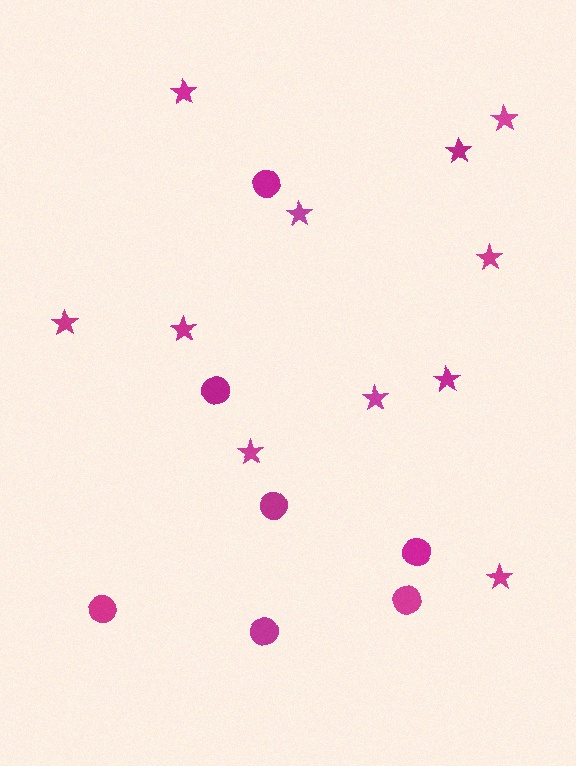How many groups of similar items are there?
There are 2 groups: one group of circles (7) and one group of stars (11).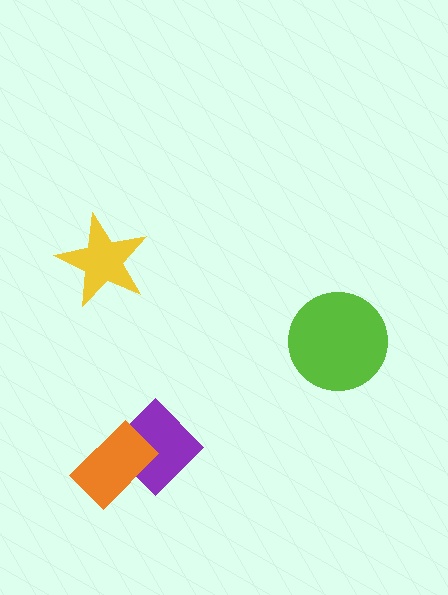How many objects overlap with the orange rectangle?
1 object overlaps with the orange rectangle.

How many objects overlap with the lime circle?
0 objects overlap with the lime circle.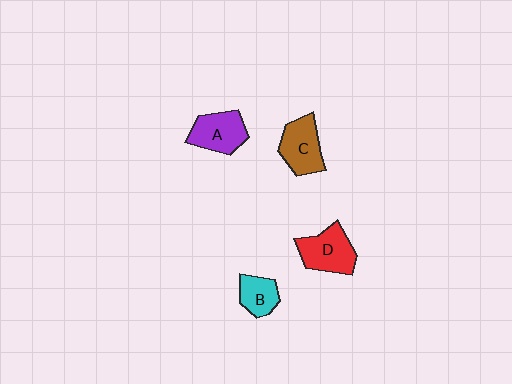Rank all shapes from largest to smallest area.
From largest to smallest: D (red), C (brown), A (purple), B (cyan).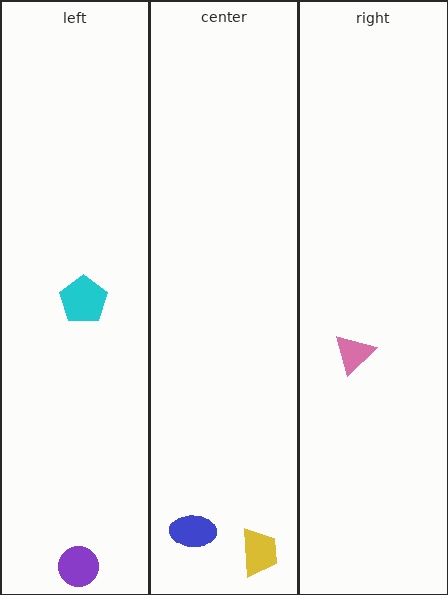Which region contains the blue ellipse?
The center region.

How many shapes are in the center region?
2.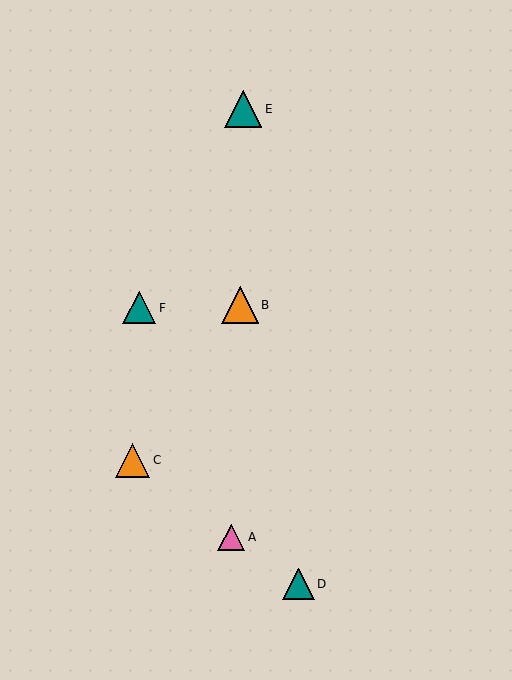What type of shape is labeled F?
Shape F is a teal triangle.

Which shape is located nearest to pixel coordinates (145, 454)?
The orange triangle (labeled C) at (133, 460) is nearest to that location.